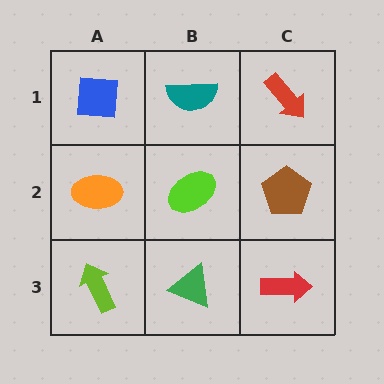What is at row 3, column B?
A green triangle.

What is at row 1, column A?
A blue square.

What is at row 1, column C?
A red arrow.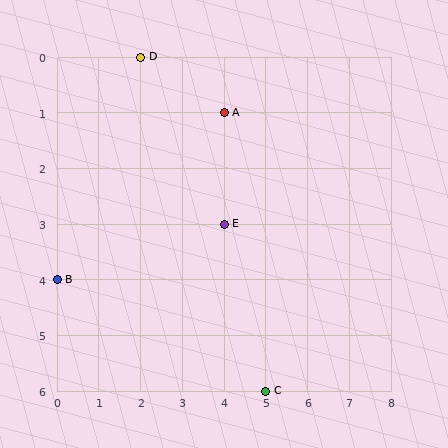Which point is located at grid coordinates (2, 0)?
Point D is at (2, 0).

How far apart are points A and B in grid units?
Points A and B are 4 columns and 3 rows apart (about 5.0 grid units diagonally).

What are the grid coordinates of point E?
Point E is at grid coordinates (4, 3).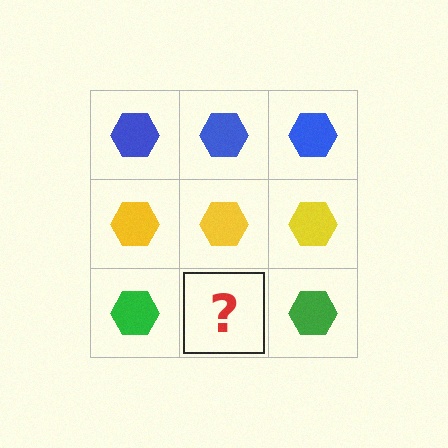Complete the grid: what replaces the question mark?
The question mark should be replaced with a green hexagon.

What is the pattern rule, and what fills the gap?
The rule is that each row has a consistent color. The gap should be filled with a green hexagon.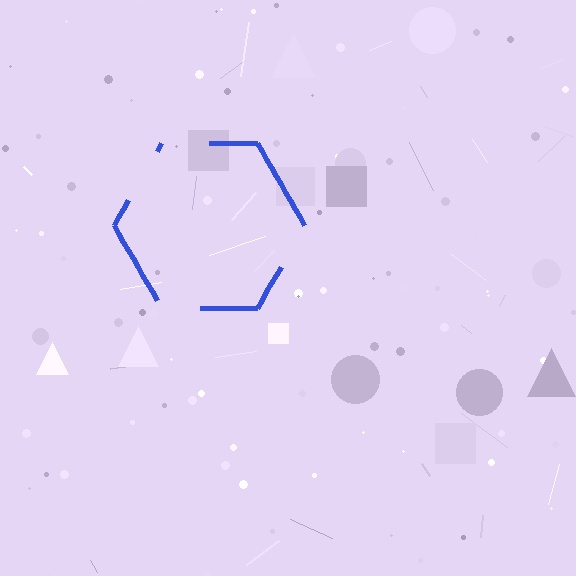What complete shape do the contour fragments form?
The contour fragments form a hexagon.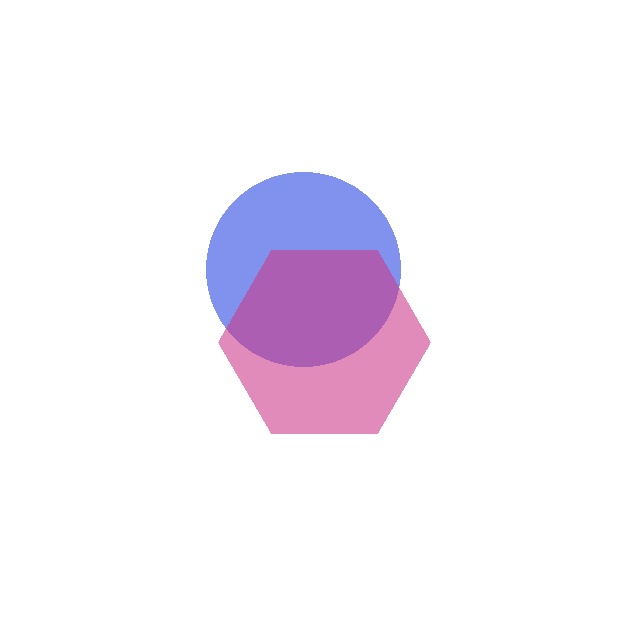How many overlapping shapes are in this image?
There are 2 overlapping shapes in the image.